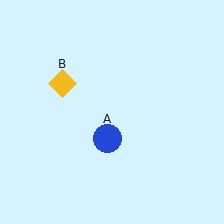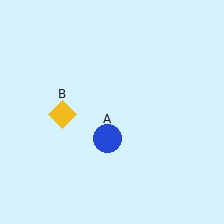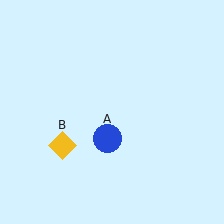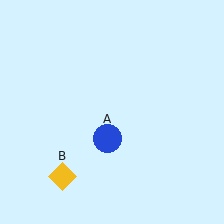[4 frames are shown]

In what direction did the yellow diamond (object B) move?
The yellow diamond (object B) moved down.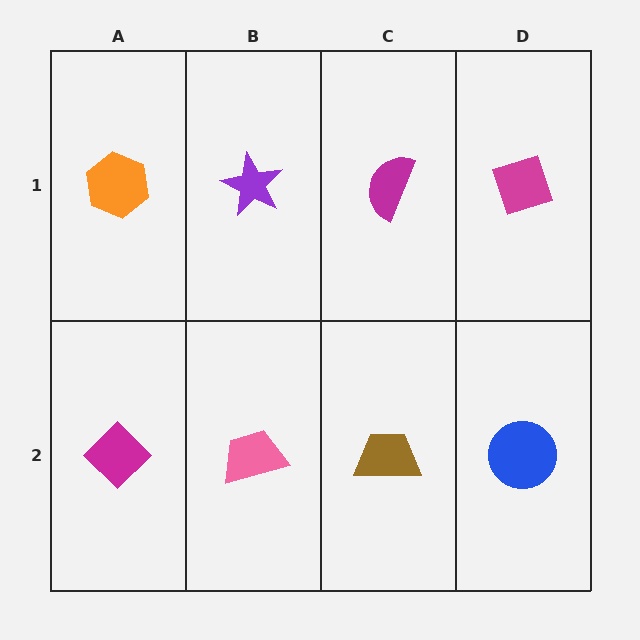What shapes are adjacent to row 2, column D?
A magenta diamond (row 1, column D), a brown trapezoid (row 2, column C).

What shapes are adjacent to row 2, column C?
A magenta semicircle (row 1, column C), a pink trapezoid (row 2, column B), a blue circle (row 2, column D).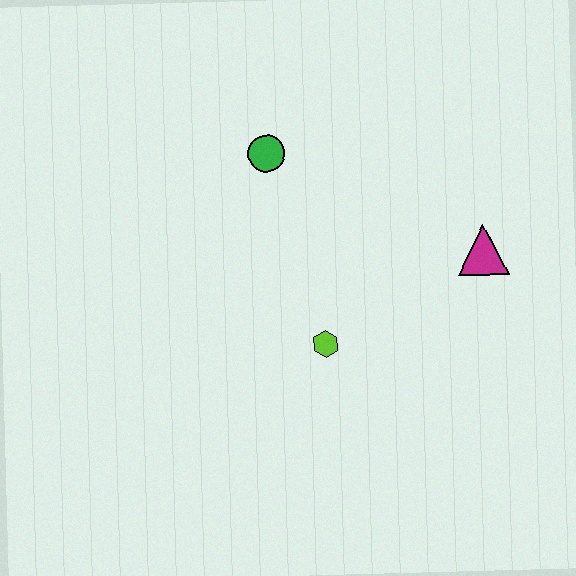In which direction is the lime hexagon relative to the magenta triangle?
The lime hexagon is to the left of the magenta triangle.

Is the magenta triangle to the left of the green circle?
No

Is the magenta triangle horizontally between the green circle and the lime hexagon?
No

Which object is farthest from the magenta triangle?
The green circle is farthest from the magenta triangle.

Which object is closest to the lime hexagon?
The magenta triangle is closest to the lime hexagon.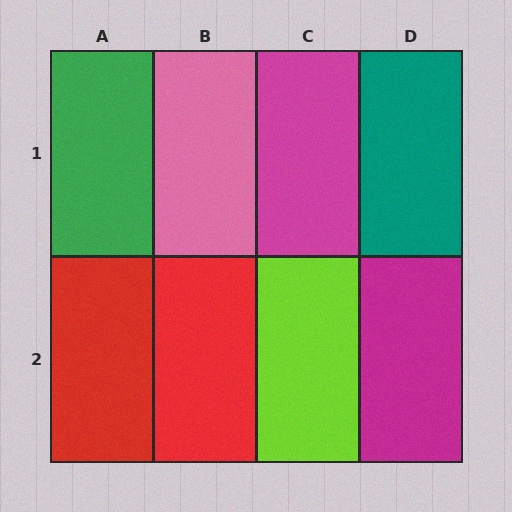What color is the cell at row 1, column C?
Magenta.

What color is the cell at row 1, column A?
Green.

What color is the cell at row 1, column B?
Pink.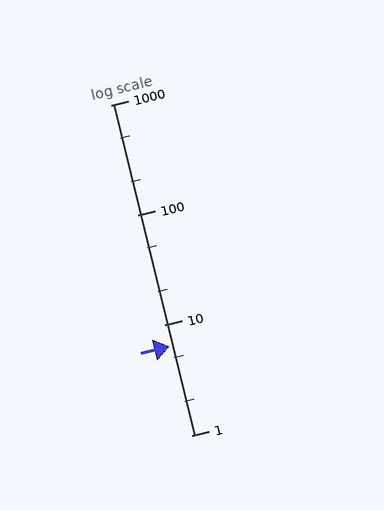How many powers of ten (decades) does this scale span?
The scale spans 3 decades, from 1 to 1000.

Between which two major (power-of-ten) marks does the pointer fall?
The pointer is between 1 and 10.